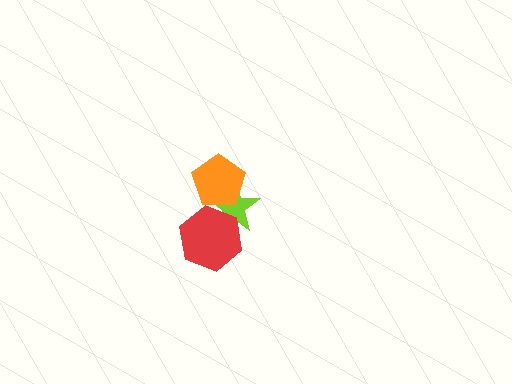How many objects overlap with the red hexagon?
1 object overlaps with the red hexagon.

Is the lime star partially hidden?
Yes, it is partially covered by another shape.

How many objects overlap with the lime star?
2 objects overlap with the lime star.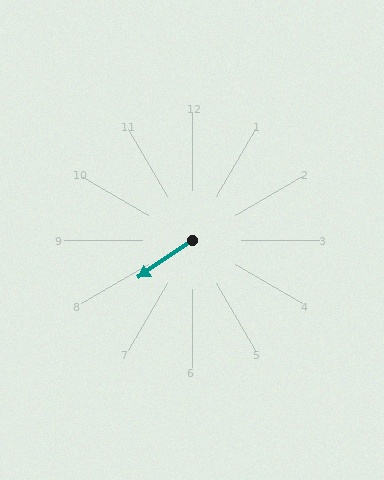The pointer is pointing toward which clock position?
Roughly 8 o'clock.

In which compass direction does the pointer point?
Southwest.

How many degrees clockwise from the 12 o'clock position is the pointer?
Approximately 235 degrees.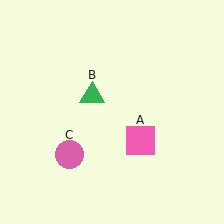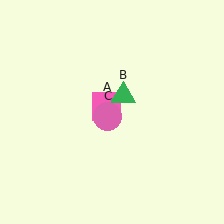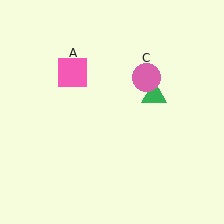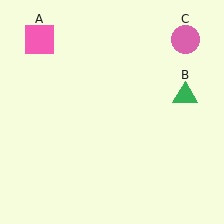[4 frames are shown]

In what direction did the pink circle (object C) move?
The pink circle (object C) moved up and to the right.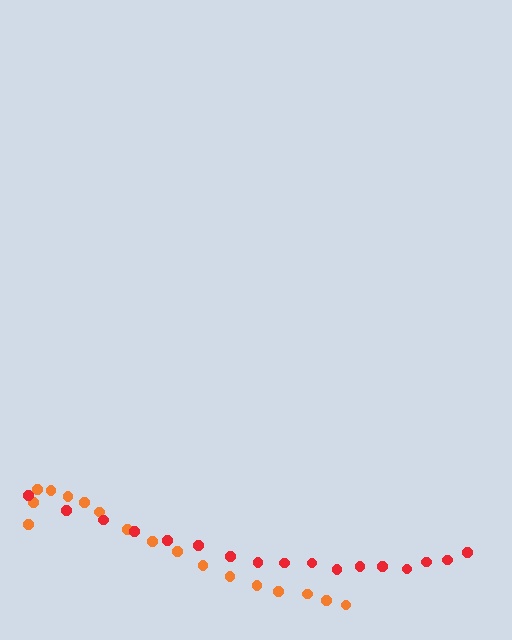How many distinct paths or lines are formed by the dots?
There are 2 distinct paths.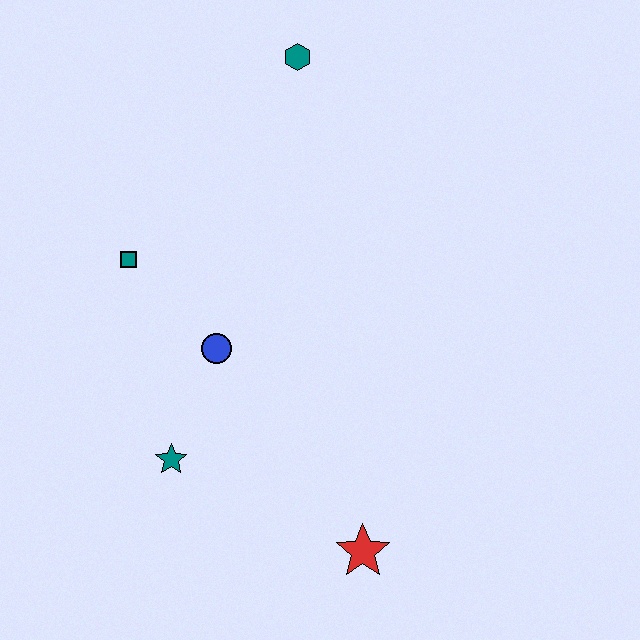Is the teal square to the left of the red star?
Yes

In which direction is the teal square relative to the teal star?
The teal square is above the teal star.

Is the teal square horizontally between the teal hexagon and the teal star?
No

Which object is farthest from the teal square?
The red star is farthest from the teal square.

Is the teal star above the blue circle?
No